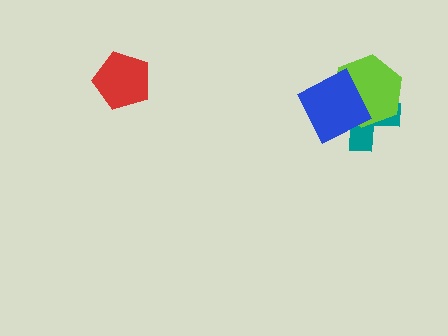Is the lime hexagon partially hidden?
Yes, it is partially covered by another shape.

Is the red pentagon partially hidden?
No, no other shape covers it.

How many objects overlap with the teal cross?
2 objects overlap with the teal cross.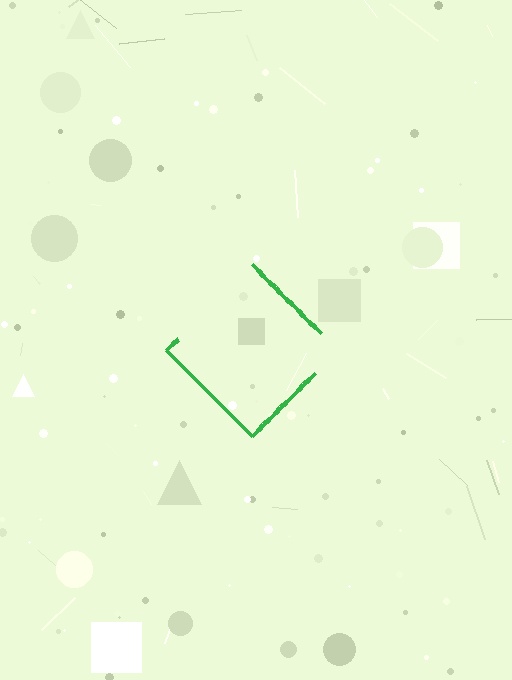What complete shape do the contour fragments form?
The contour fragments form a diamond.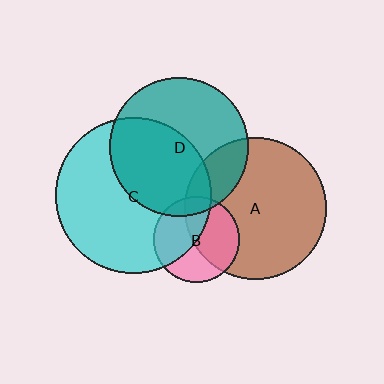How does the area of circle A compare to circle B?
Approximately 2.8 times.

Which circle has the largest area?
Circle C (cyan).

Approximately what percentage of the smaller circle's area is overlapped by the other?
Approximately 15%.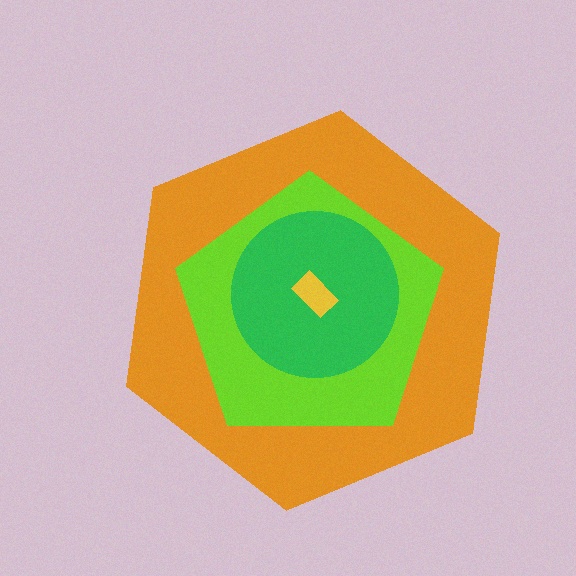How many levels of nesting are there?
4.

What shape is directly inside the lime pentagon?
The green circle.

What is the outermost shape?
The orange hexagon.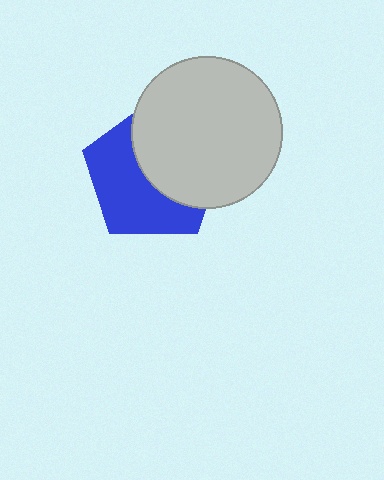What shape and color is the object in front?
The object in front is a light gray circle.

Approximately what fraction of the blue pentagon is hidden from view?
Roughly 49% of the blue pentagon is hidden behind the light gray circle.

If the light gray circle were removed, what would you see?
You would see the complete blue pentagon.